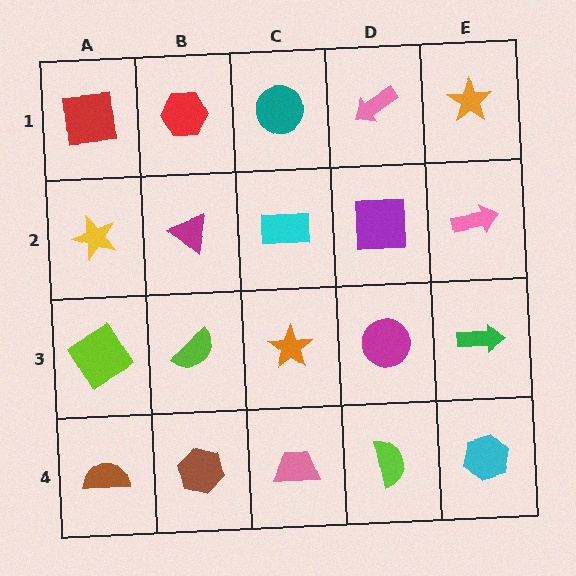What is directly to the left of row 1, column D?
A teal circle.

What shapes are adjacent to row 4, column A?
A lime diamond (row 3, column A), a brown hexagon (row 4, column B).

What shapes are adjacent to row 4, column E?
A green arrow (row 3, column E), a lime semicircle (row 4, column D).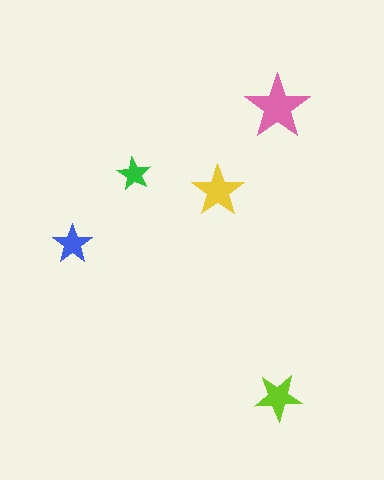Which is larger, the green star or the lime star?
The lime one.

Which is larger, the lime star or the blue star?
The lime one.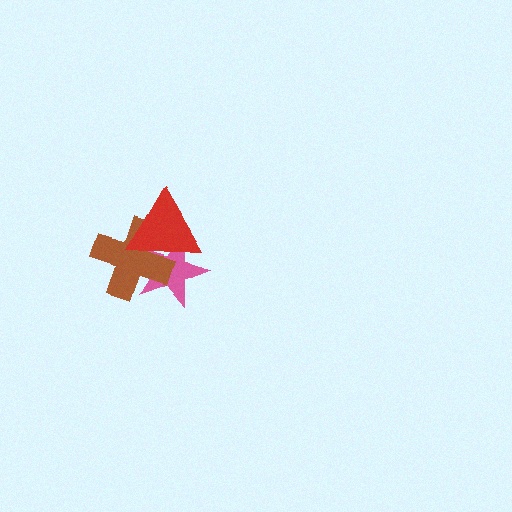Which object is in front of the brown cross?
The red triangle is in front of the brown cross.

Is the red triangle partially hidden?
No, no other shape covers it.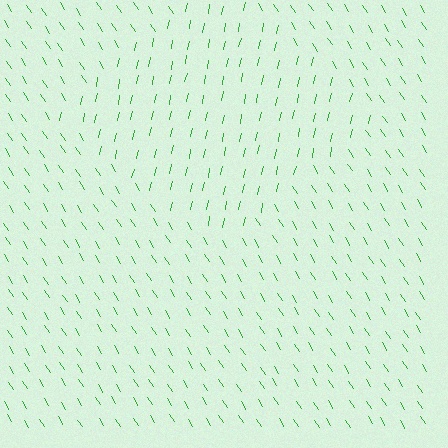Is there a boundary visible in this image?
Yes, there is a texture boundary formed by a change in line orientation.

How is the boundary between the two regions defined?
The boundary is defined purely by a change in line orientation (approximately 45 degrees difference). All lines are the same color and thickness.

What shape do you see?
I see a diamond.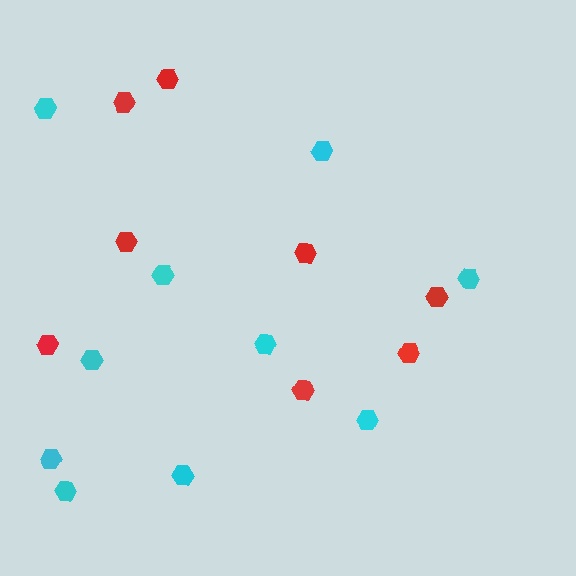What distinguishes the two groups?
There are 2 groups: one group of red hexagons (8) and one group of cyan hexagons (10).